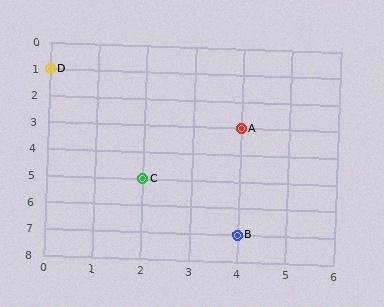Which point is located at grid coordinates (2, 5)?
Point C is at (2, 5).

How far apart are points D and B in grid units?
Points D and B are 4 columns and 6 rows apart (about 7.2 grid units diagonally).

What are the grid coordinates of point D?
Point D is at grid coordinates (0, 1).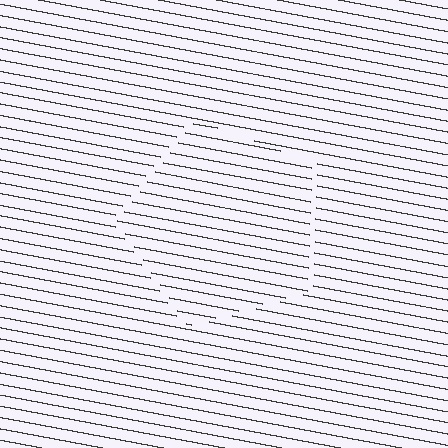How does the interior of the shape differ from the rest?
The interior of the shape contains the same grating, shifted by half a period — the contour is defined by the phase discontinuity where line-ends from the inner and outer gratings abut.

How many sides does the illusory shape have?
5 sides — the line-ends trace a pentagon.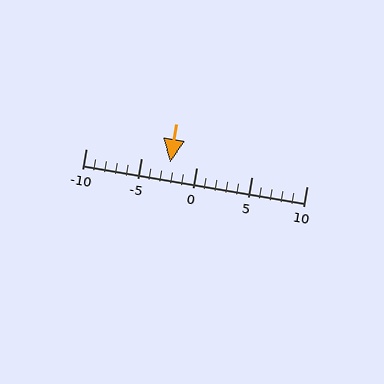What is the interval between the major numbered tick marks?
The major tick marks are spaced 5 units apart.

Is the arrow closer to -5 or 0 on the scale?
The arrow is closer to 0.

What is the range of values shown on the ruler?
The ruler shows values from -10 to 10.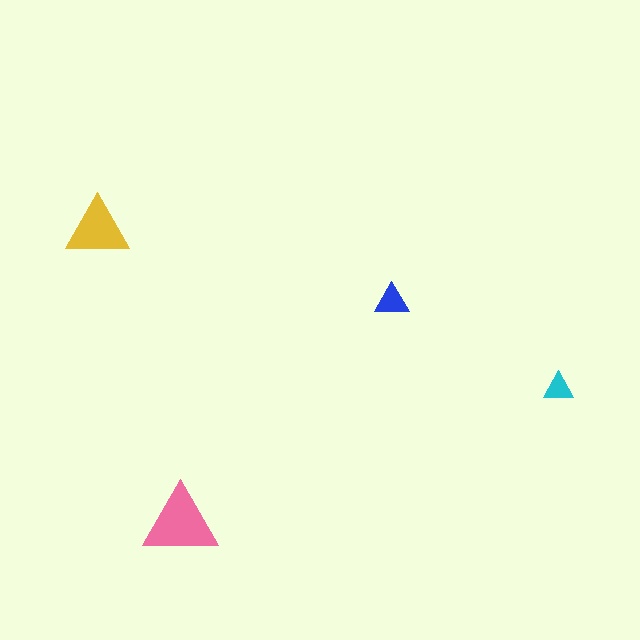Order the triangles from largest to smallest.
the pink one, the yellow one, the blue one, the cyan one.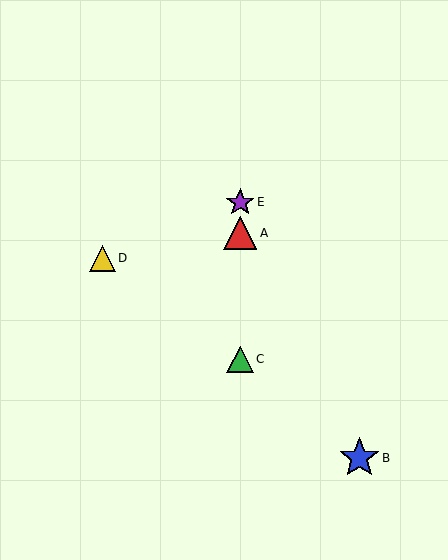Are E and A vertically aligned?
Yes, both are at x≈240.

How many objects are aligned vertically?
3 objects (A, C, E) are aligned vertically.